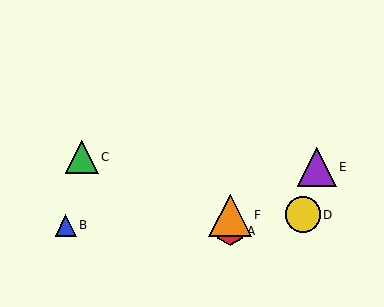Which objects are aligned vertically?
Objects A, F are aligned vertically.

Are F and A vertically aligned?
Yes, both are at x≈230.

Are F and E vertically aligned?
No, F is at x≈230 and E is at x≈317.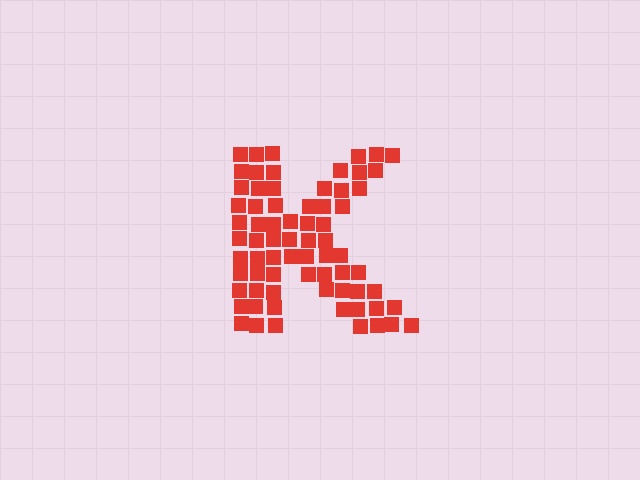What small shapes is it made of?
It is made of small squares.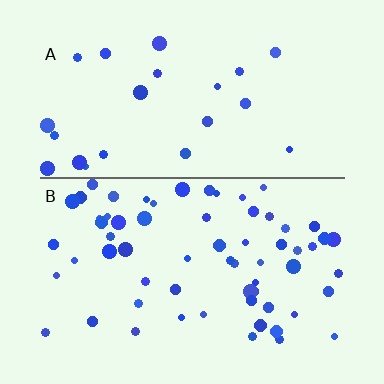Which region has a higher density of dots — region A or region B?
B (the bottom).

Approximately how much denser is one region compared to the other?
Approximately 2.7× — region B over region A.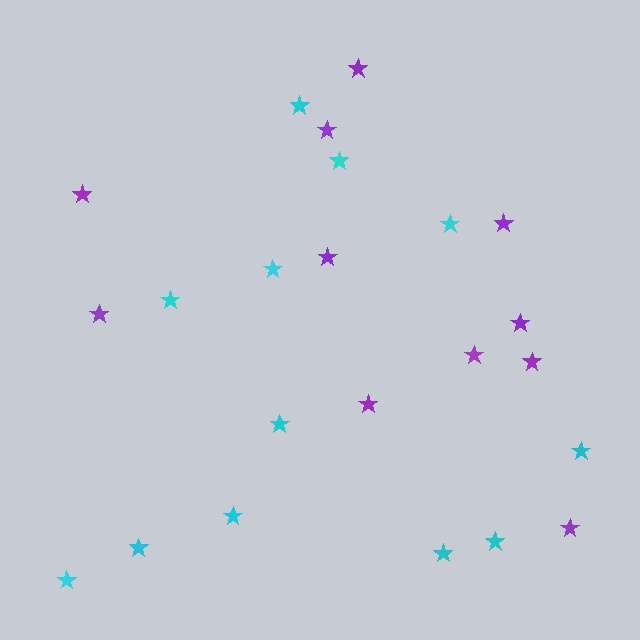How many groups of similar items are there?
There are 2 groups: one group of purple stars (11) and one group of cyan stars (12).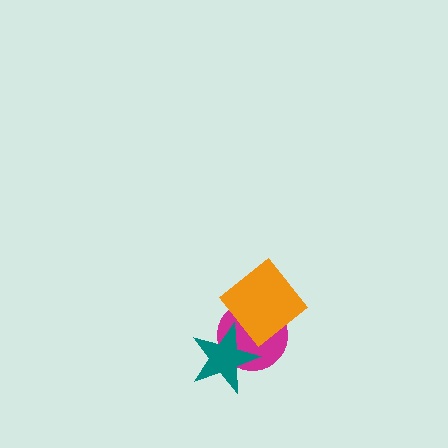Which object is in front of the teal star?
The orange diamond is in front of the teal star.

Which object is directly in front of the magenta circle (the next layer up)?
The teal star is directly in front of the magenta circle.